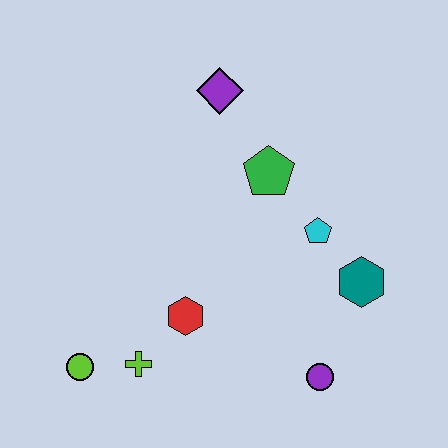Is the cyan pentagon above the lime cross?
Yes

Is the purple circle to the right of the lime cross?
Yes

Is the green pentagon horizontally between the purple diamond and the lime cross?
No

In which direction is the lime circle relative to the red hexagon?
The lime circle is to the left of the red hexagon.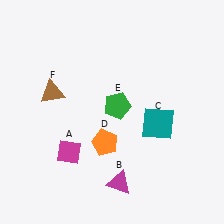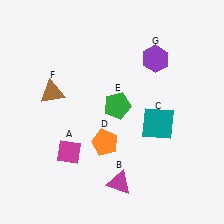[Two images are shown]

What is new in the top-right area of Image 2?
A purple hexagon (G) was added in the top-right area of Image 2.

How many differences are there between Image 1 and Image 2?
There is 1 difference between the two images.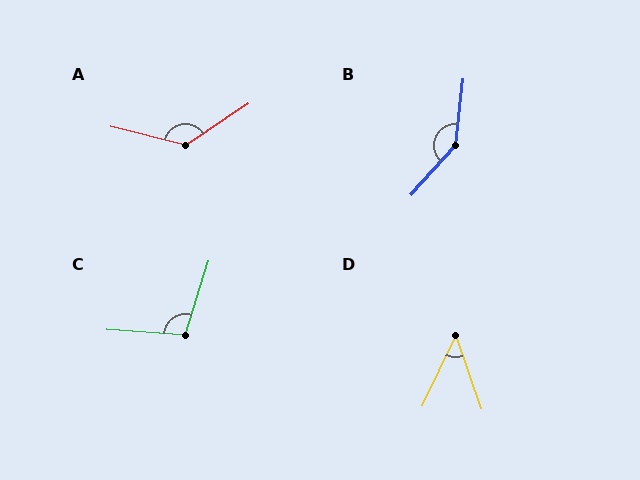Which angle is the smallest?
D, at approximately 45 degrees.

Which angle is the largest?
B, at approximately 144 degrees.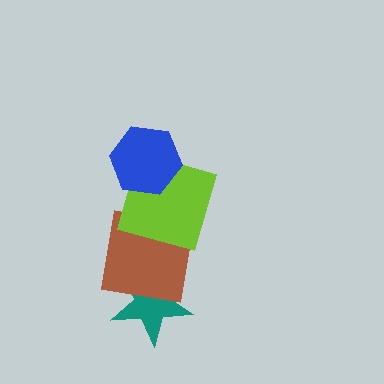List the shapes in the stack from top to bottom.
From top to bottom: the blue hexagon, the lime square, the brown square, the teal star.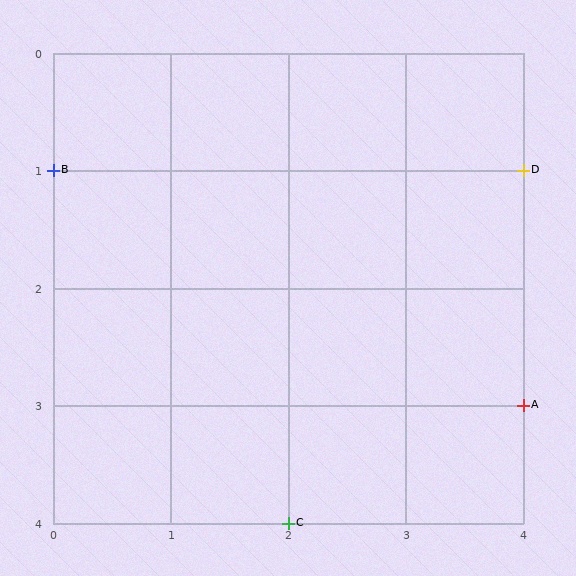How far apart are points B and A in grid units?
Points B and A are 4 columns and 2 rows apart (about 4.5 grid units diagonally).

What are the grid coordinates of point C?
Point C is at grid coordinates (2, 4).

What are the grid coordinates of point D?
Point D is at grid coordinates (4, 1).